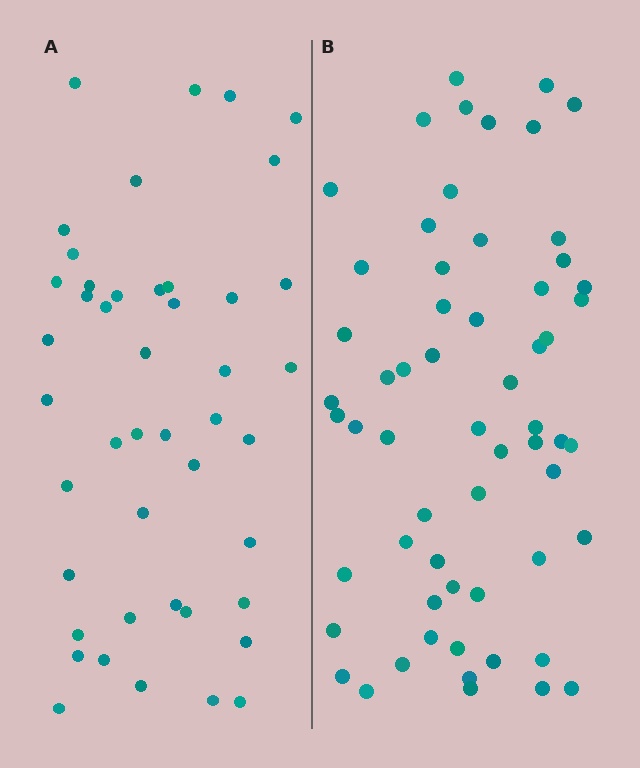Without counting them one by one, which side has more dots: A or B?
Region B (the right region) has more dots.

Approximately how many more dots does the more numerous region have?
Region B has approximately 15 more dots than region A.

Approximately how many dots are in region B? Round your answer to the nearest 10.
About 60 dots.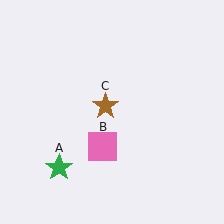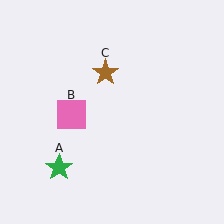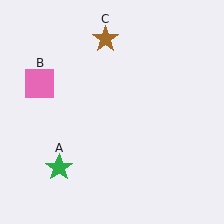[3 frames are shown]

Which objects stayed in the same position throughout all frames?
Green star (object A) remained stationary.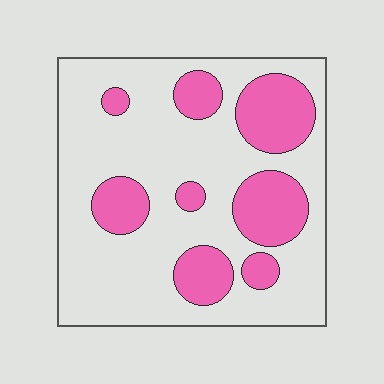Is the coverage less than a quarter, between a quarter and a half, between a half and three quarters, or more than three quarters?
Between a quarter and a half.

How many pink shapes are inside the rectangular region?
8.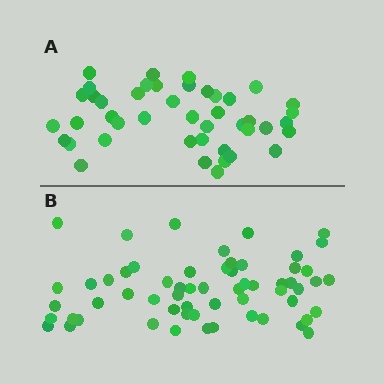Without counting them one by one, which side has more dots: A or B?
Region B (the bottom region) has more dots.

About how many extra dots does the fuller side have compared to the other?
Region B has approximately 15 more dots than region A.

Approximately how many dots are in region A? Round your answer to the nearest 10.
About 40 dots. (The exact count is 44, which rounds to 40.)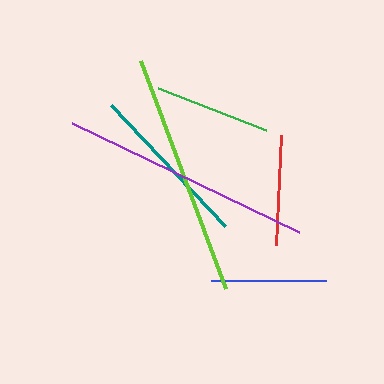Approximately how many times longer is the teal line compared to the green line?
The teal line is approximately 1.4 times the length of the green line.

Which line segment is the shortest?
The red line is the shortest at approximately 109 pixels.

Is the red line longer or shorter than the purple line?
The purple line is longer than the red line.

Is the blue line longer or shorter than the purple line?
The purple line is longer than the blue line.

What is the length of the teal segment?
The teal segment is approximately 167 pixels long.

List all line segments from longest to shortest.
From longest to shortest: purple, lime, teal, green, blue, red.